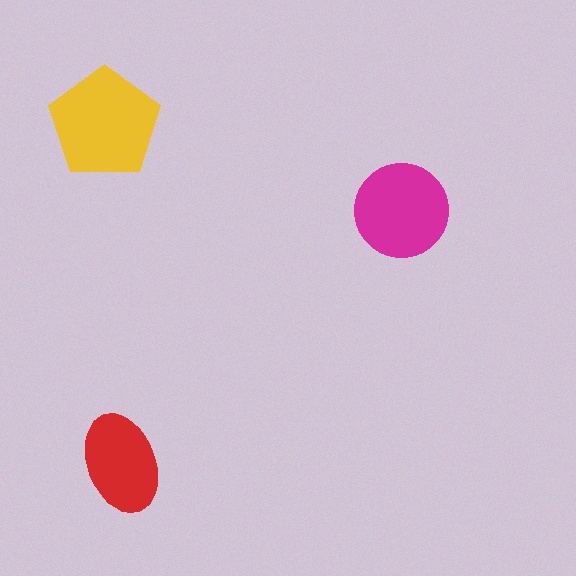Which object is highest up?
The yellow pentagon is topmost.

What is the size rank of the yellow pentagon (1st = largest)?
1st.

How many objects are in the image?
There are 3 objects in the image.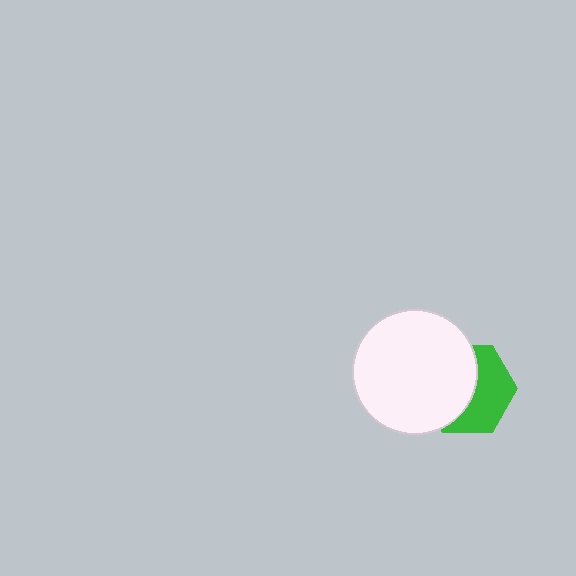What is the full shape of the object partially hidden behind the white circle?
The partially hidden object is a green hexagon.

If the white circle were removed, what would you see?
You would see the complete green hexagon.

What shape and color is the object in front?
The object in front is a white circle.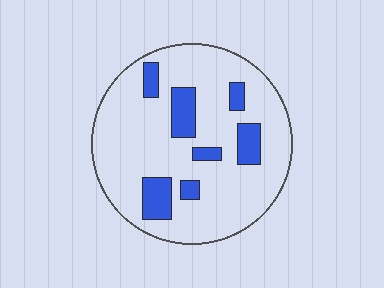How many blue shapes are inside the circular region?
7.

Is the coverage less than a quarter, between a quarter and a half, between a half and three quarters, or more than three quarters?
Less than a quarter.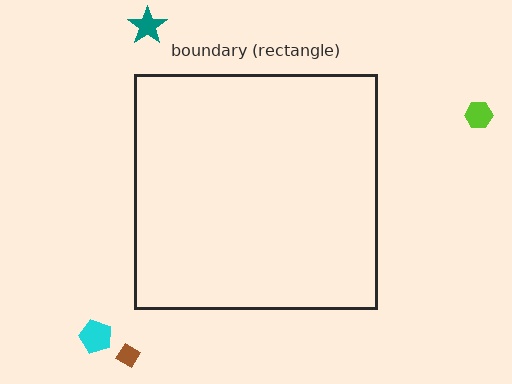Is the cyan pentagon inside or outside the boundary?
Outside.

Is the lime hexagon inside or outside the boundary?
Outside.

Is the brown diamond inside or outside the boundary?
Outside.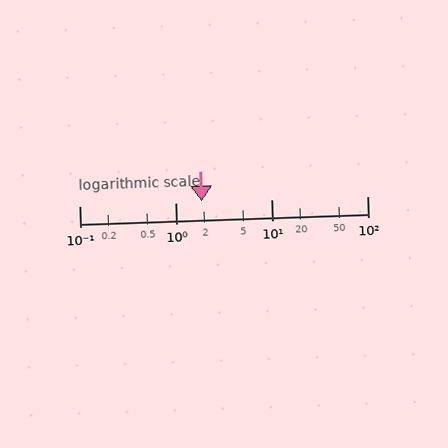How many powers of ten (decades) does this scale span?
The scale spans 3 decades, from 0.1 to 100.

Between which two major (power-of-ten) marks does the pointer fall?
The pointer is between 1 and 10.